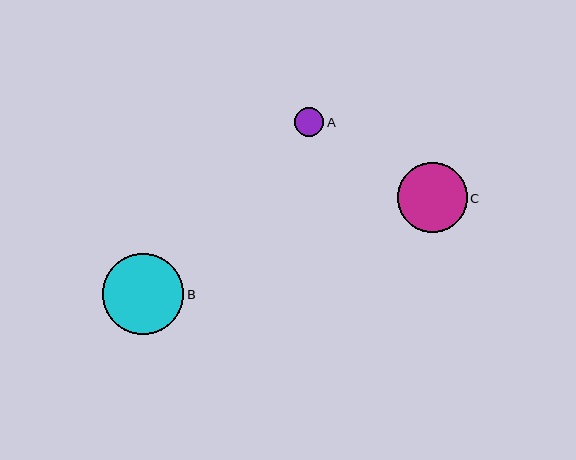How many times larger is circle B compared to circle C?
Circle B is approximately 1.2 times the size of circle C.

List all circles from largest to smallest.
From largest to smallest: B, C, A.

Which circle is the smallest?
Circle A is the smallest with a size of approximately 29 pixels.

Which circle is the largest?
Circle B is the largest with a size of approximately 81 pixels.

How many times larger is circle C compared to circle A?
Circle C is approximately 2.4 times the size of circle A.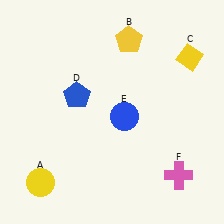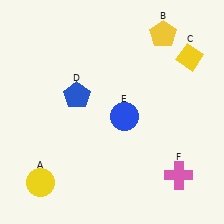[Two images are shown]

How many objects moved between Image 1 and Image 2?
1 object moved between the two images.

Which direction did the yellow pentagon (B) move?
The yellow pentagon (B) moved right.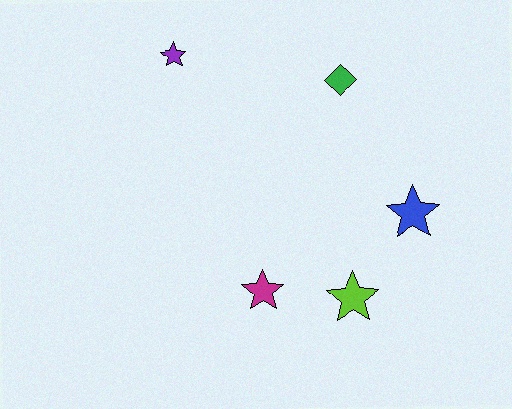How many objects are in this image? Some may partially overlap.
There are 5 objects.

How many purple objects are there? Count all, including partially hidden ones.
There is 1 purple object.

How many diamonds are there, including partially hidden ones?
There is 1 diamond.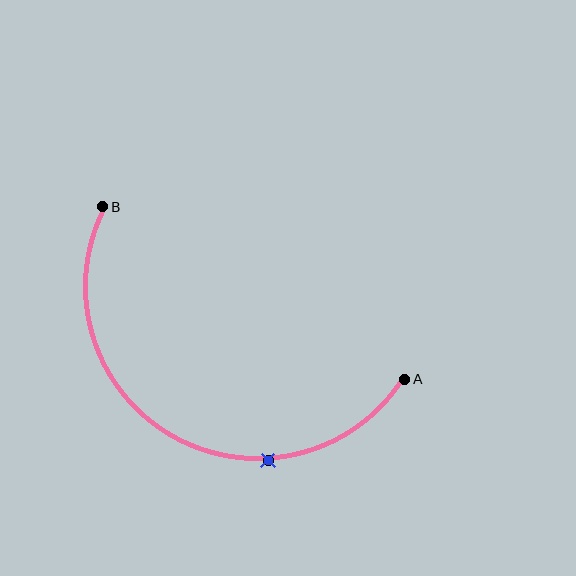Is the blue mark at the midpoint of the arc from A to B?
No. The blue mark lies on the arc but is closer to endpoint A. The arc midpoint would be at the point on the curve equidistant along the arc from both A and B.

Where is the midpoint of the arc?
The arc midpoint is the point on the curve farthest from the straight line joining A and B. It sits below that line.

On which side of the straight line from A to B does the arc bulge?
The arc bulges below the straight line connecting A and B.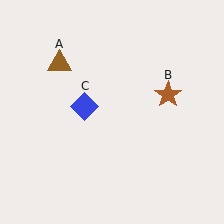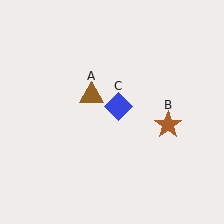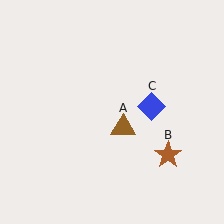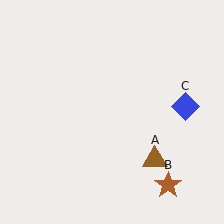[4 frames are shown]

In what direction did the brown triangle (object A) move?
The brown triangle (object A) moved down and to the right.